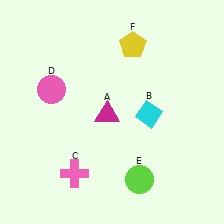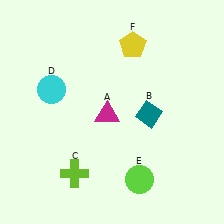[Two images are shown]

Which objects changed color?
B changed from cyan to teal. C changed from pink to lime. D changed from pink to cyan.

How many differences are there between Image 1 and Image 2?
There are 3 differences between the two images.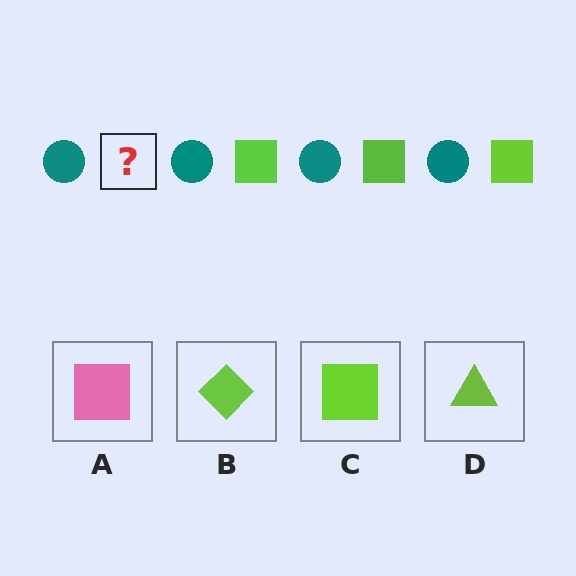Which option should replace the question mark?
Option C.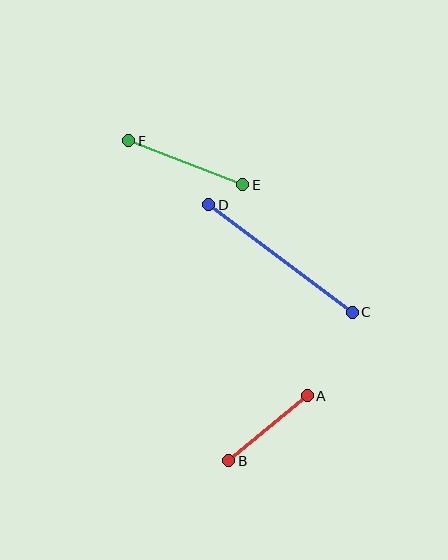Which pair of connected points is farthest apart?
Points C and D are farthest apart.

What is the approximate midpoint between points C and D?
The midpoint is at approximately (281, 258) pixels.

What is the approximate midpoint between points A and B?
The midpoint is at approximately (268, 428) pixels.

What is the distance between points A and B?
The distance is approximately 102 pixels.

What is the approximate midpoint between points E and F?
The midpoint is at approximately (186, 163) pixels.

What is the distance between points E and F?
The distance is approximately 122 pixels.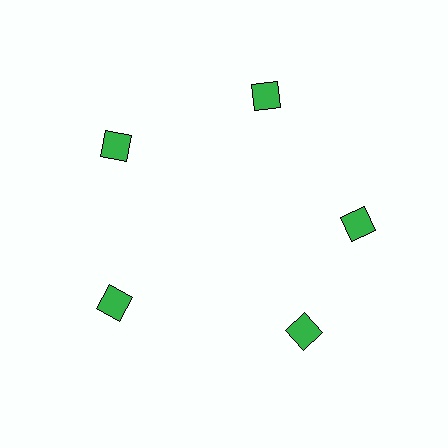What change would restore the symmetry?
The symmetry would be restored by rotating it back into even spacing with its neighbors so that all 5 squares sit at equal angles and equal distance from the center.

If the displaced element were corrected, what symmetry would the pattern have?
It would have 5-fold rotational symmetry — the pattern would map onto itself every 72 degrees.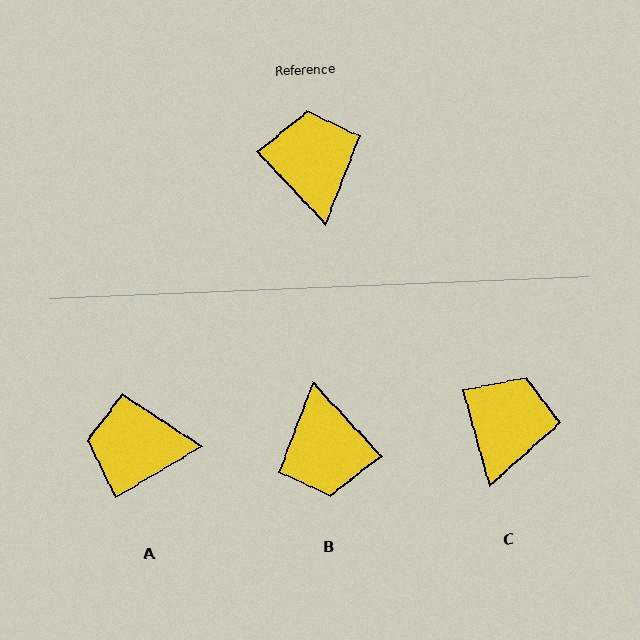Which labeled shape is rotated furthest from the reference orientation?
B, about 180 degrees away.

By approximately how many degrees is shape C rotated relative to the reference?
Approximately 28 degrees clockwise.